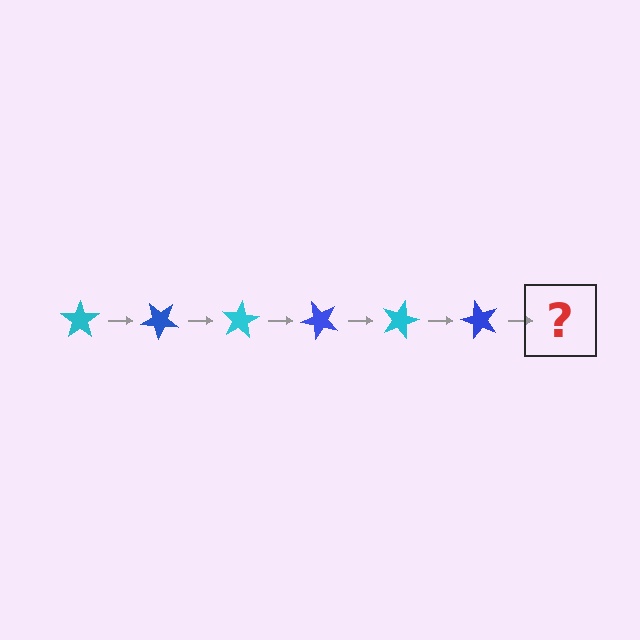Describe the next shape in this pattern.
It should be a cyan star, rotated 240 degrees from the start.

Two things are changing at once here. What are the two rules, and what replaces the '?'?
The two rules are that it rotates 40 degrees each step and the color cycles through cyan and blue. The '?' should be a cyan star, rotated 240 degrees from the start.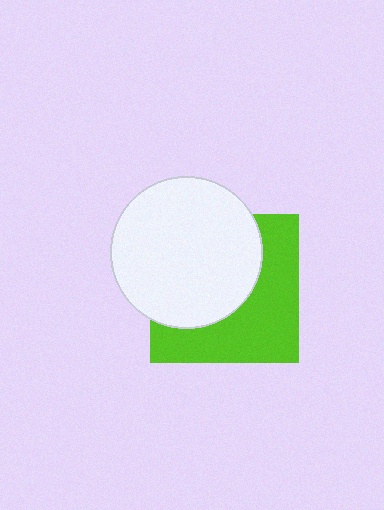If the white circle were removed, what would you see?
You would see the complete lime square.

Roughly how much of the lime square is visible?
About half of it is visible (roughly 48%).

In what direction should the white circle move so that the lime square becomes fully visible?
The white circle should move toward the upper-left. That is the shortest direction to clear the overlap and leave the lime square fully visible.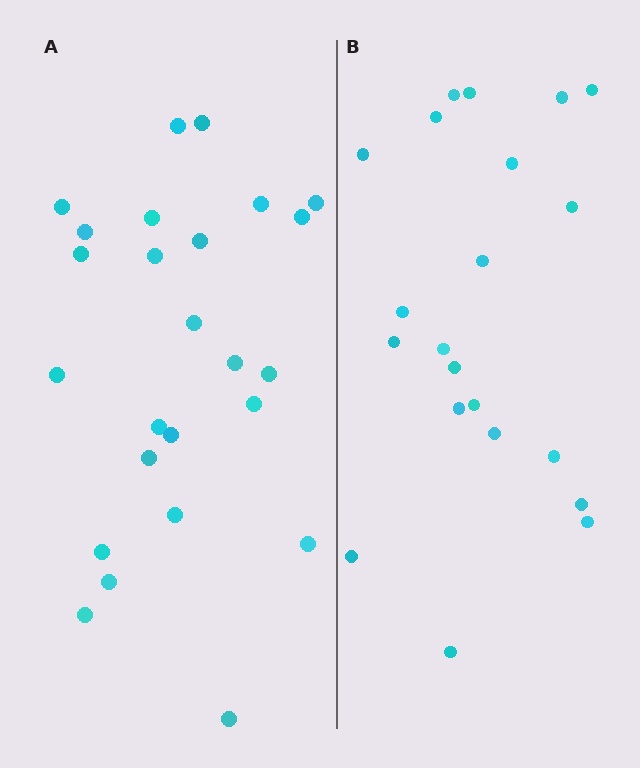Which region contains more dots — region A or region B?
Region A (the left region) has more dots.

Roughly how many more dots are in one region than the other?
Region A has about 4 more dots than region B.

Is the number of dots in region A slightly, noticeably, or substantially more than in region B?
Region A has only slightly more — the two regions are fairly close. The ratio is roughly 1.2 to 1.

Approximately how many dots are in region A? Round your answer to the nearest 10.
About 20 dots. (The exact count is 25, which rounds to 20.)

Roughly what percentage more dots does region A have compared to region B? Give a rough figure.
About 20% more.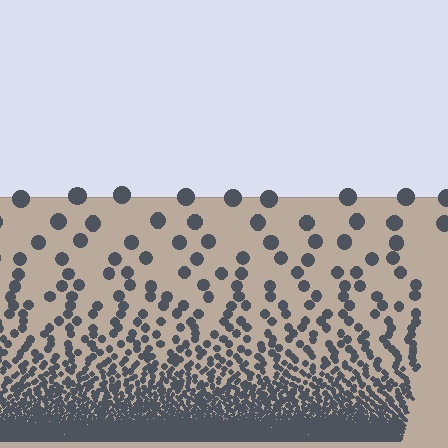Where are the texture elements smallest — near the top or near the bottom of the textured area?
Near the bottom.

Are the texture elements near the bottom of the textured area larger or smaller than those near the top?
Smaller. The gradient is inverted — elements near the bottom are smaller and denser.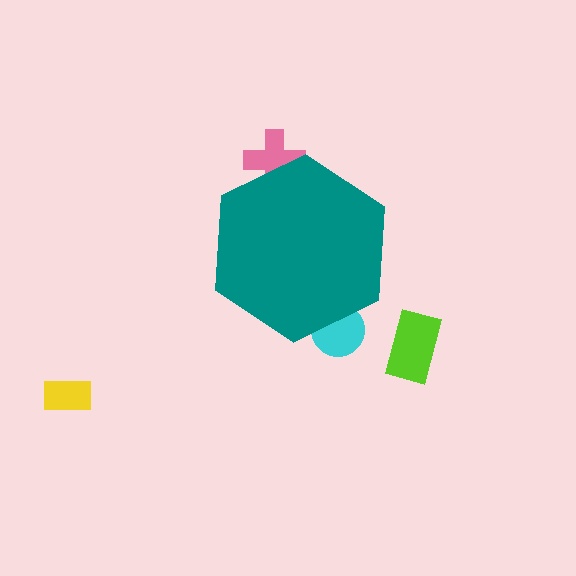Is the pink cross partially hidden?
Yes, the pink cross is partially hidden behind the teal hexagon.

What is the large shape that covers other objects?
A teal hexagon.